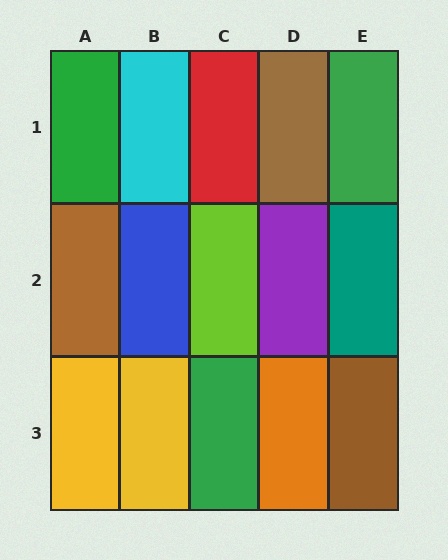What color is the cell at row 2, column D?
Purple.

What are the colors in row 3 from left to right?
Yellow, yellow, green, orange, brown.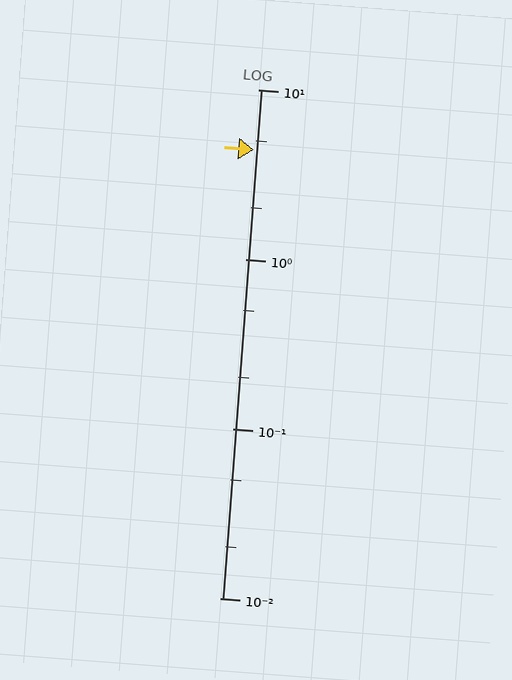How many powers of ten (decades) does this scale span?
The scale spans 3 decades, from 0.01 to 10.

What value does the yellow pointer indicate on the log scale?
The pointer indicates approximately 4.4.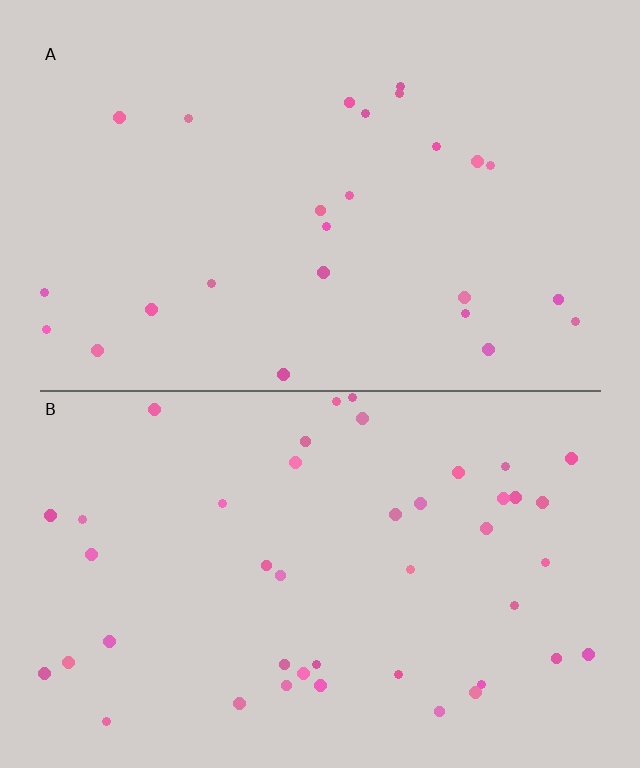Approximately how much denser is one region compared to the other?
Approximately 1.7× — region B over region A.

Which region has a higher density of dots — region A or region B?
B (the bottom).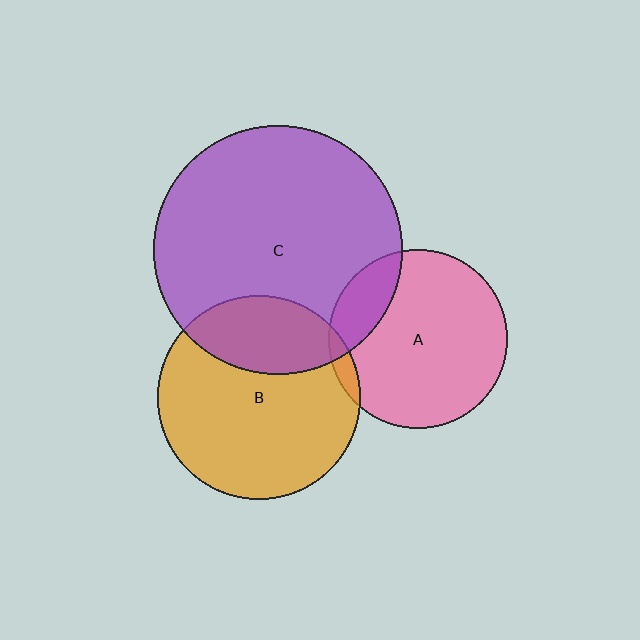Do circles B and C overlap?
Yes.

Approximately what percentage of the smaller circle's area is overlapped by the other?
Approximately 30%.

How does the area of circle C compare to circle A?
Approximately 1.9 times.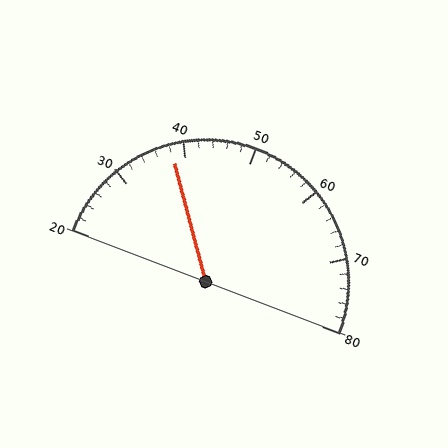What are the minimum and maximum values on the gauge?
The gauge ranges from 20 to 80.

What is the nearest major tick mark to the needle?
The nearest major tick mark is 40.